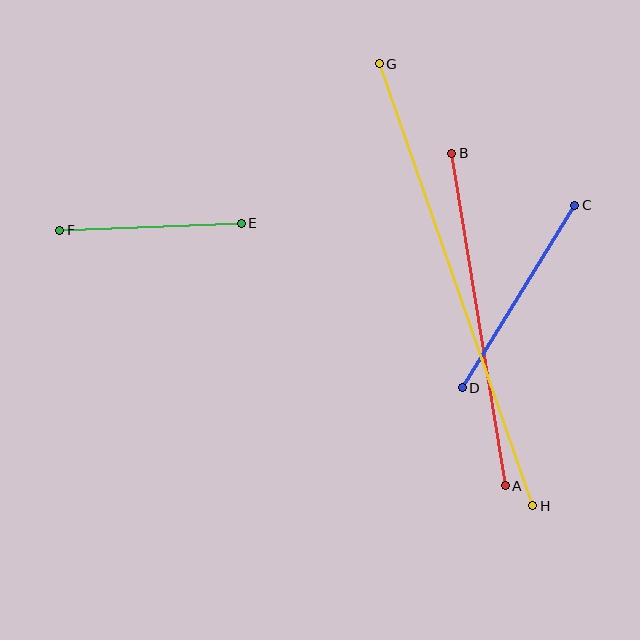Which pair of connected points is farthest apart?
Points G and H are farthest apart.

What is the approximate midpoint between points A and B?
The midpoint is at approximately (478, 320) pixels.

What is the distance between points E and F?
The distance is approximately 182 pixels.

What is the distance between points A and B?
The distance is approximately 337 pixels.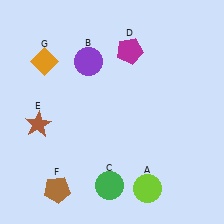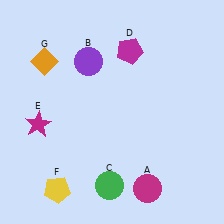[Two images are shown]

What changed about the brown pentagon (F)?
In Image 1, F is brown. In Image 2, it changed to yellow.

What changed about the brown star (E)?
In Image 1, E is brown. In Image 2, it changed to magenta.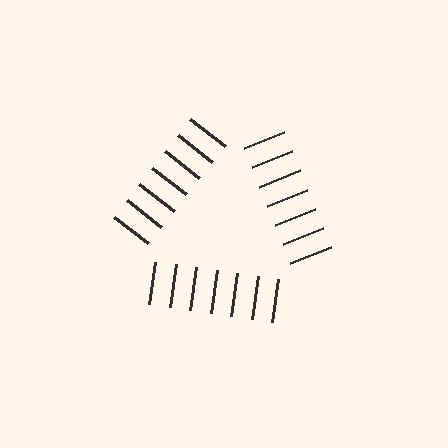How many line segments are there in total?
21 — 7 along each of the 3 edges.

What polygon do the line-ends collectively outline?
An illusory triangle — the line segments terminate on its edges but no continuous stroke is drawn.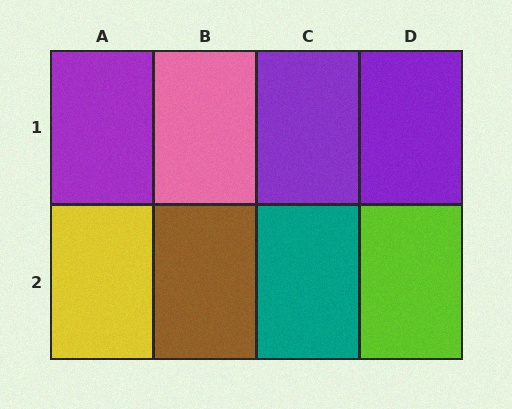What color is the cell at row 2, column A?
Yellow.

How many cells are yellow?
1 cell is yellow.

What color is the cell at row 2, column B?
Brown.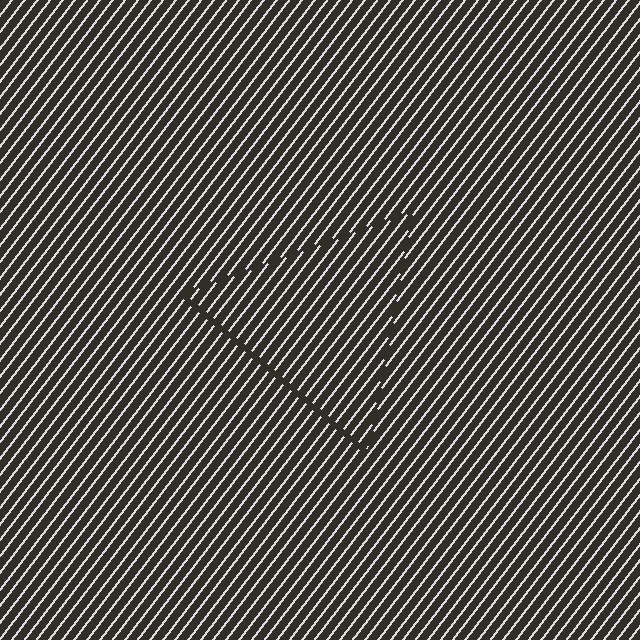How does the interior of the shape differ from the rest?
The interior of the shape contains the same grating, shifted by half a period — the contour is defined by the phase discontinuity where line-ends from the inner and outer gratings abut.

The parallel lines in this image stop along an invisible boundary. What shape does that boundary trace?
An illusory triangle. The interior of the shape contains the same grating, shifted by half a period — the contour is defined by the phase discontinuity where line-ends from the inner and outer gratings abut.